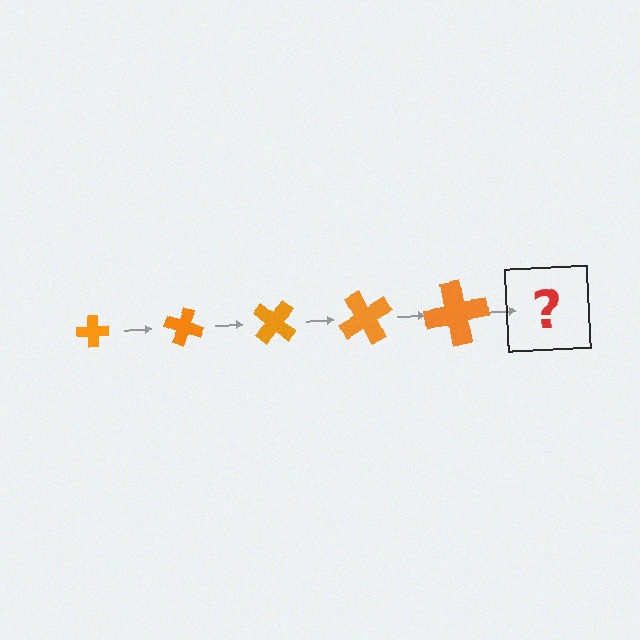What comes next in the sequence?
The next element should be a cross, larger than the previous one and rotated 100 degrees from the start.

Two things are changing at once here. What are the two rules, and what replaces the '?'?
The two rules are that the cross grows larger each step and it rotates 20 degrees each step. The '?' should be a cross, larger than the previous one and rotated 100 degrees from the start.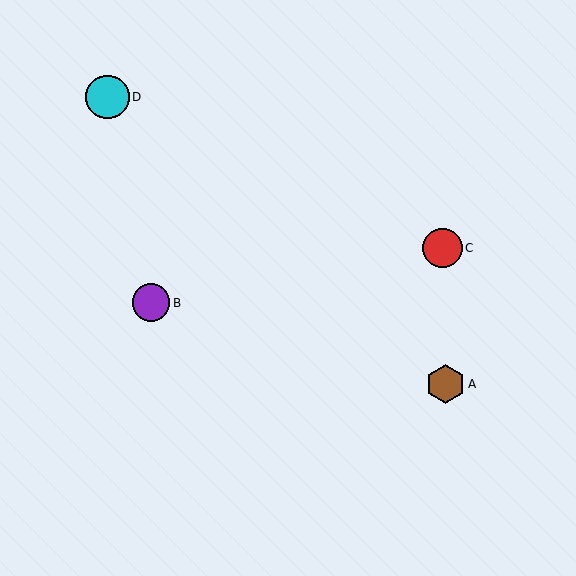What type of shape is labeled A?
Shape A is a brown hexagon.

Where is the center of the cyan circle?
The center of the cyan circle is at (108, 97).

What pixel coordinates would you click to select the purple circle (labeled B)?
Click at (151, 303) to select the purple circle B.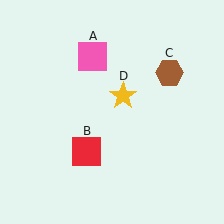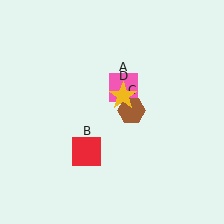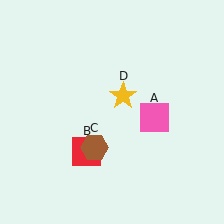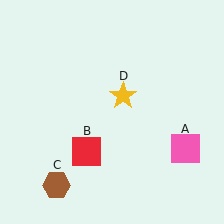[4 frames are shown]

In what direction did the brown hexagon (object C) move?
The brown hexagon (object C) moved down and to the left.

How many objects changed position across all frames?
2 objects changed position: pink square (object A), brown hexagon (object C).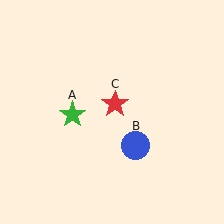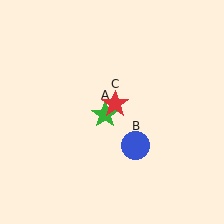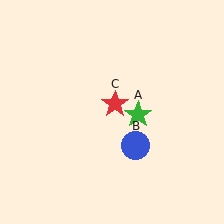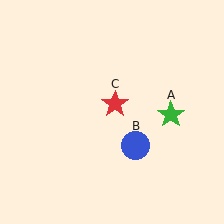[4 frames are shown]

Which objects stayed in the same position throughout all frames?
Blue circle (object B) and red star (object C) remained stationary.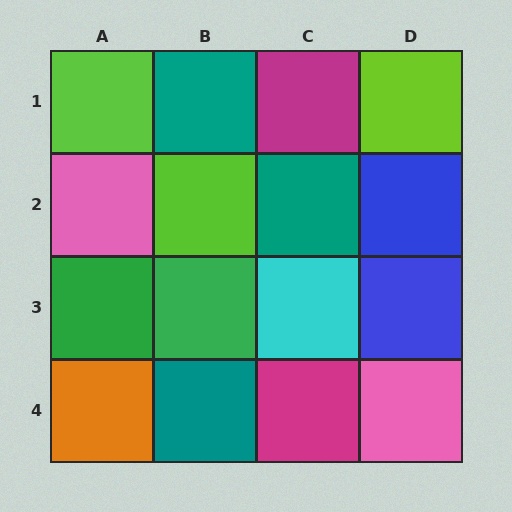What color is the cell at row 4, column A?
Orange.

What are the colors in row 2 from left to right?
Pink, lime, teal, blue.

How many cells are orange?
1 cell is orange.